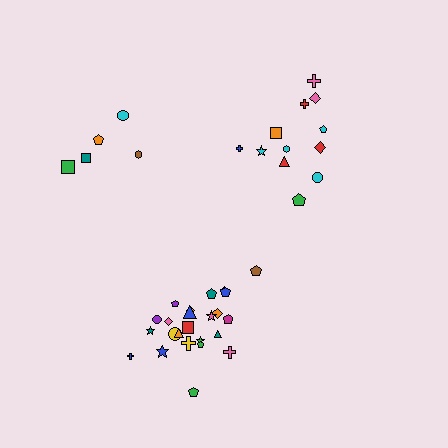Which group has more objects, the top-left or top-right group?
The top-right group.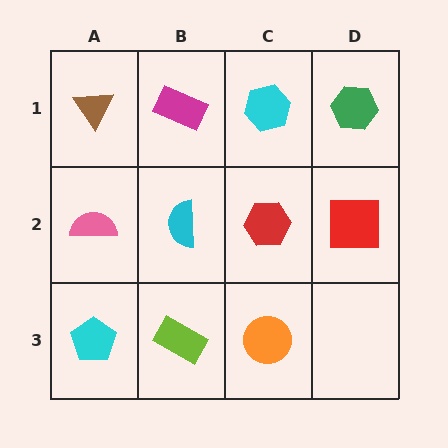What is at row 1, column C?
A cyan hexagon.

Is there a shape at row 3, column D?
No, that cell is empty.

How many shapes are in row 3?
3 shapes.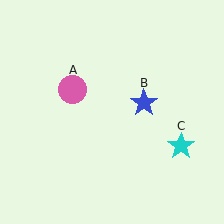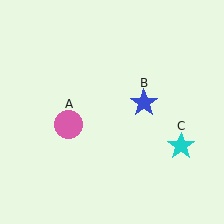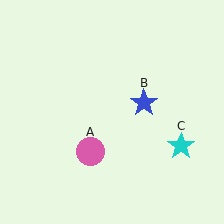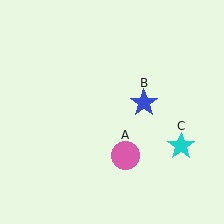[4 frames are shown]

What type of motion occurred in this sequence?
The pink circle (object A) rotated counterclockwise around the center of the scene.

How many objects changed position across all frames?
1 object changed position: pink circle (object A).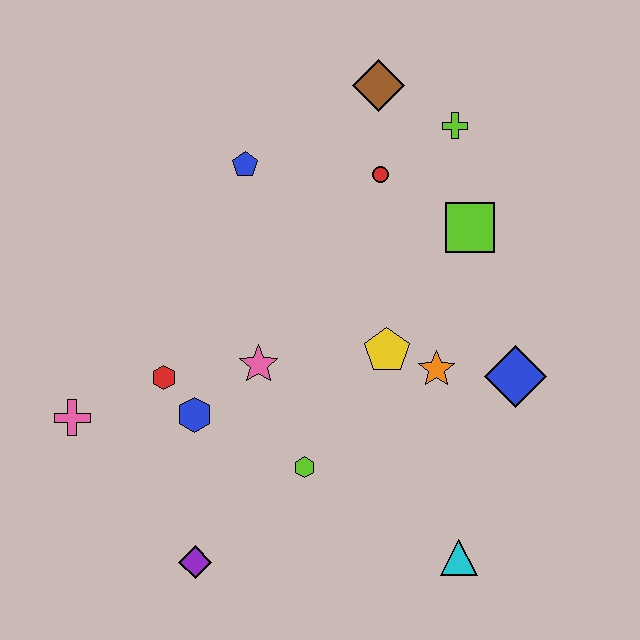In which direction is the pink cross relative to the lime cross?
The pink cross is to the left of the lime cross.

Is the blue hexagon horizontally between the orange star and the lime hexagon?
No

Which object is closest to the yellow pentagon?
The orange star is closest to the yellow pentagon.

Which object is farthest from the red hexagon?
The lime cross is farthest from the red hexagon.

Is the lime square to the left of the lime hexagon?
No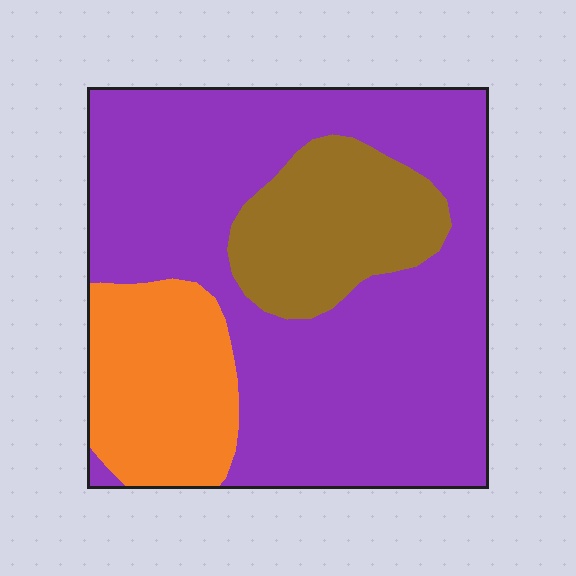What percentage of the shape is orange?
Orange covers 18% of the shape.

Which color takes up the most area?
Purple, at roughly 65%.